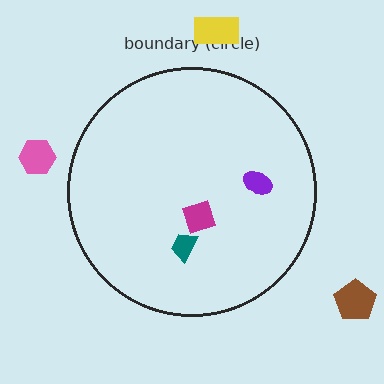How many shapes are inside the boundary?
3 inside, 3 outside.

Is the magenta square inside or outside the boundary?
Inside.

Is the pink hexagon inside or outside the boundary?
Outside.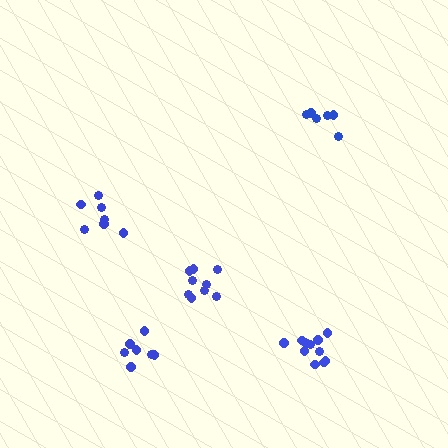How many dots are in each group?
Group 1: 7 dots, Group 2: 11 dots, Group 3: 7 dots, Group 4: 9 dots, Group 5: 6 dots (40 total).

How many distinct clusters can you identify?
There are 5 distinct clusters.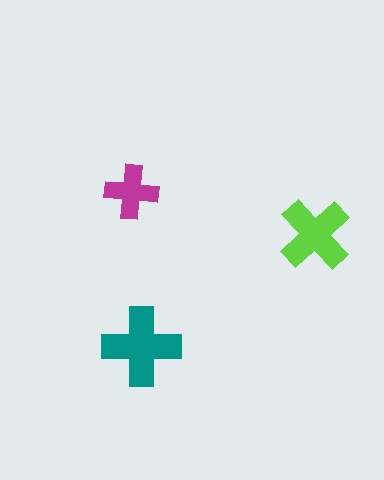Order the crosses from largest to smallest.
the teal one, the lime one, the magenta one.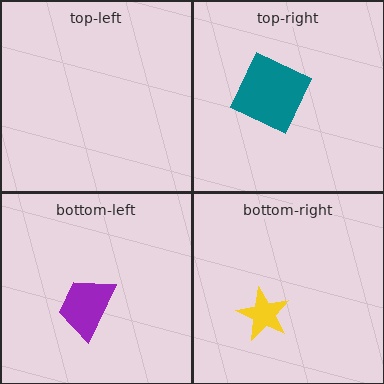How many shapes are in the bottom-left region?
1.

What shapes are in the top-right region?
The teal square.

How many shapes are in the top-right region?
1.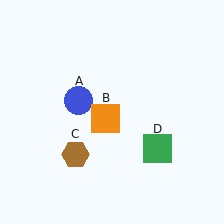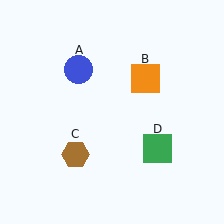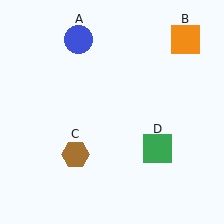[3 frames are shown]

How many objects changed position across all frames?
2 objects changed position: blue circle (object A), orange square (object B).